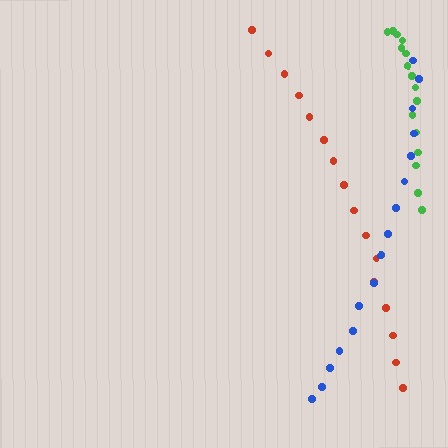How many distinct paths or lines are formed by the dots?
There are 3 distinct paths.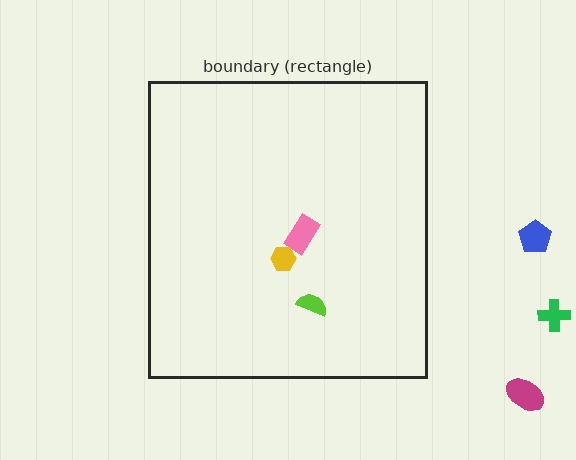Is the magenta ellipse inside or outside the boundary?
Outside.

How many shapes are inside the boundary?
3 inside, 3 outside.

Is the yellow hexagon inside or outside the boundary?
Inside.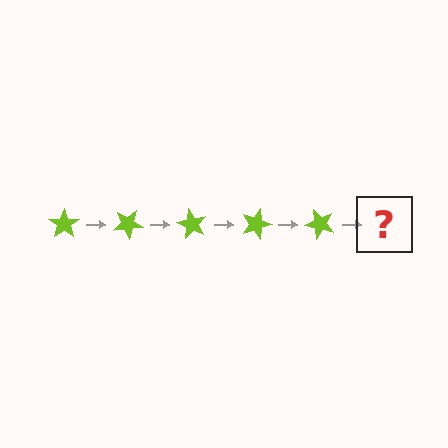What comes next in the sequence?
The next element should be a lime star rotated 150 degrees.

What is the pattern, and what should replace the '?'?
The pattern is that the star rotates 30 degrees each step. The '?' should be a lime star rotated 150 degrees.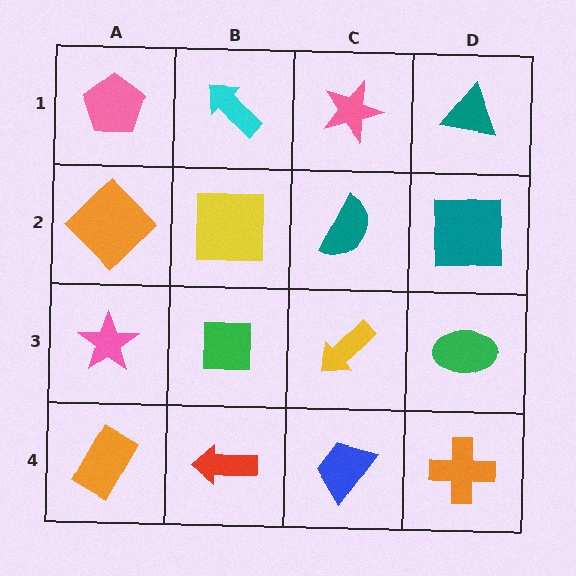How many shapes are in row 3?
4 shapes.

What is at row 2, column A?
An orange diamond.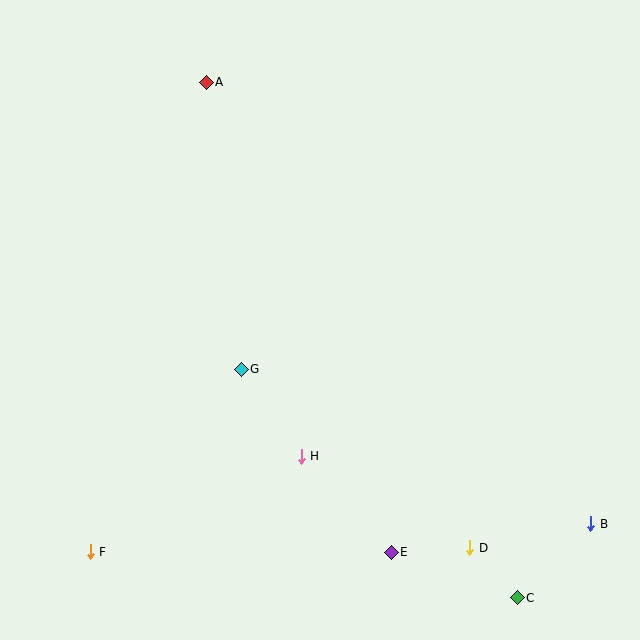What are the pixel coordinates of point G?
Point G is at (241, 369).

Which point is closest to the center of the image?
Point G at (241, 369) is closest to the center.